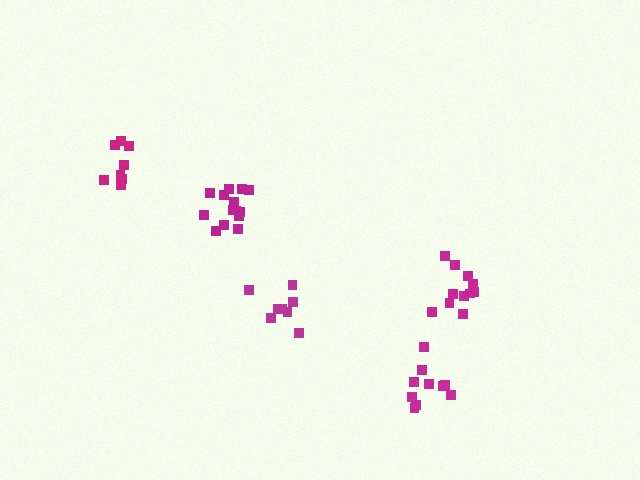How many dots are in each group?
Group 1: 11 dots, Group 2: 8 dots, Group 3: 10 dots, Group 4: 14 dots, Group 5: 8 dots (51 total).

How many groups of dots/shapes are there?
There are 5 groups.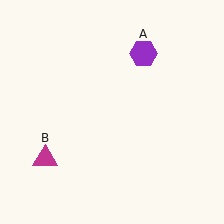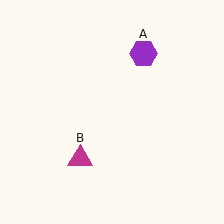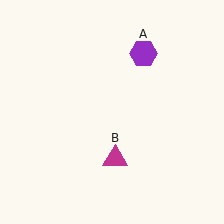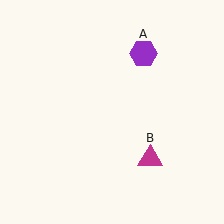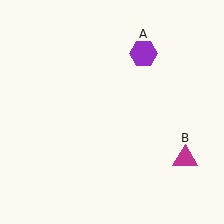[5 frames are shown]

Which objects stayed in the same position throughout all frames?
Purple hexagon (object A) remained stationary.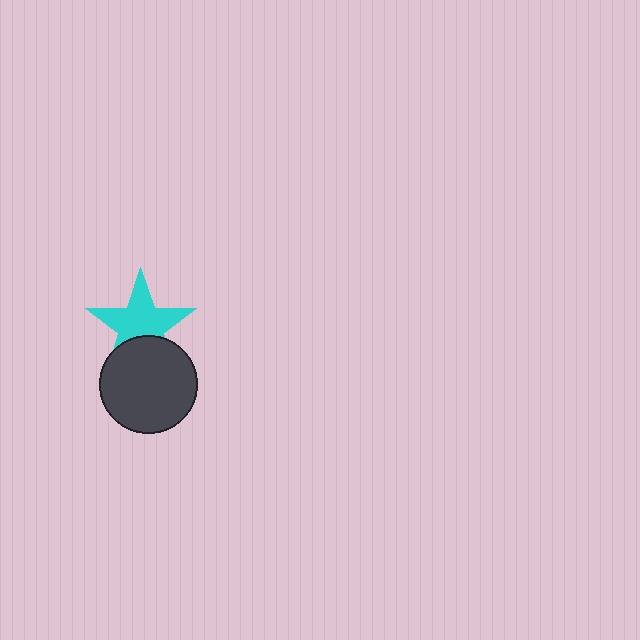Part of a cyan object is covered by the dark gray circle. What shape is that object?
It is a star.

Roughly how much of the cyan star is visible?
Most of it is visible (roughly 69%).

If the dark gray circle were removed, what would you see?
You would see the complete cyan star.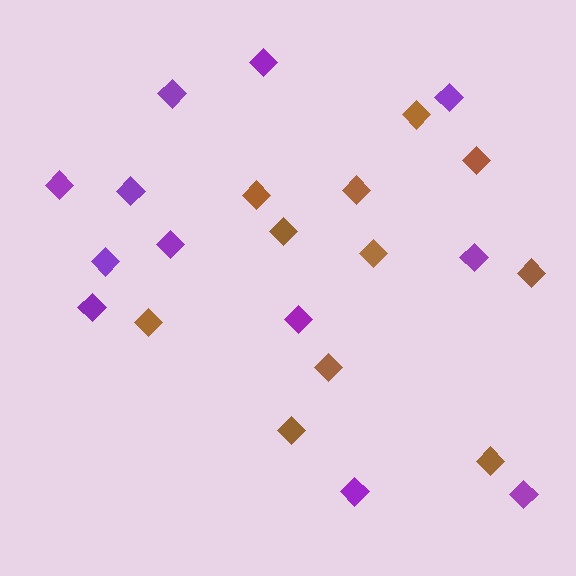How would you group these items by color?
There are 2 groups: one group of purple diamonds (12) and one group of brown diamonds (11).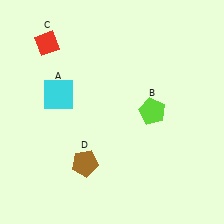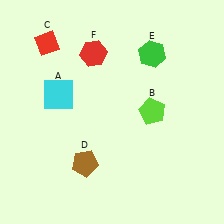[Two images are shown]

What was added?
A green hexagon (E), a red hexagon (F) were added in Image 2.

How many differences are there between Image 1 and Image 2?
There are 2 differences between the two images.